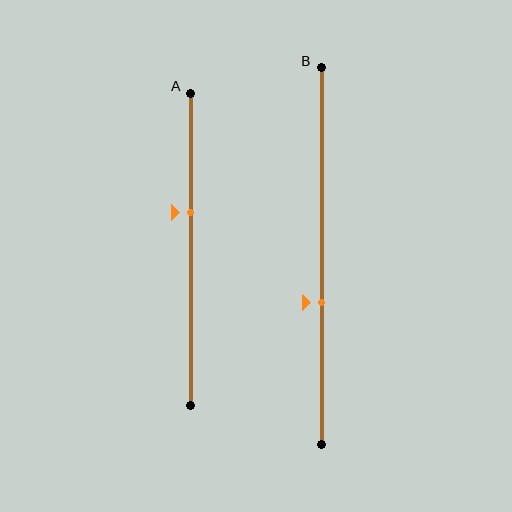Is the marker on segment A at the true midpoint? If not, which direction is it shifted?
No, the marker on segment A is shifted upward by about 12% of the segment length.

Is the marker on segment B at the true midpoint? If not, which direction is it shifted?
No, the marker on segment B is shifted downward by about 12% of the segment length.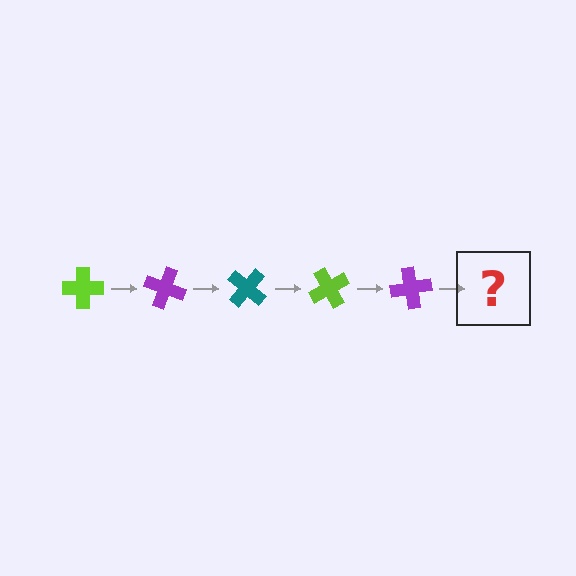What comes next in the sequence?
The next element should be a teal cross, rotated 100 degrees from the start.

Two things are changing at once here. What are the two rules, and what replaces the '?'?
The two rules are that it rotates 20 degrees each step and the color cycles through lime, purple, and teal. The '?' should be a teal cross, rotated 100 degrees from the start.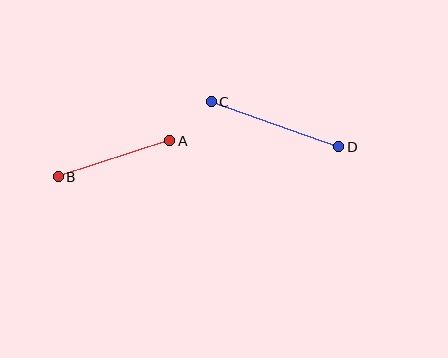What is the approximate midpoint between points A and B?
The midpoint is at approximately (114, 159) pixels.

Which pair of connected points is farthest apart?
Points C and D are farthest apart.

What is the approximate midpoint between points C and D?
The midpoint is at approximately (275, 124) pixels.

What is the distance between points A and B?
The distance is approximately 117 pixels.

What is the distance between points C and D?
The distance is approximately 136 pixels.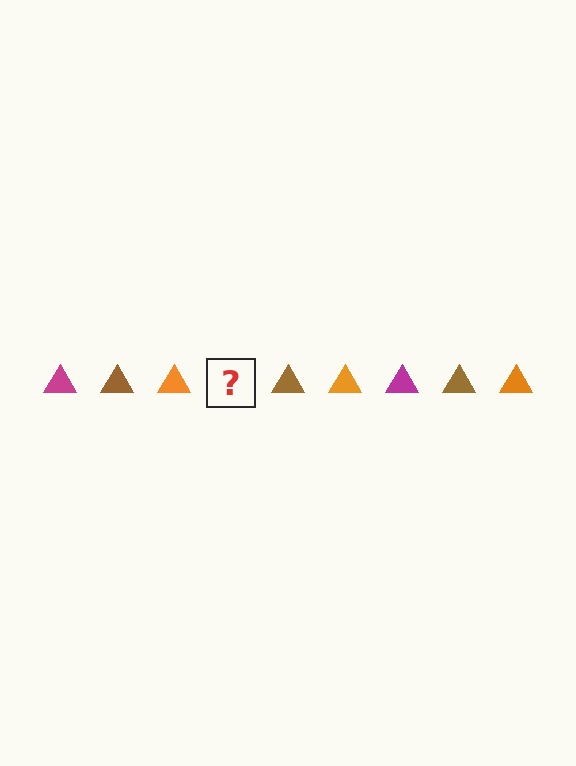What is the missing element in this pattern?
The missing element is a magenta triangle.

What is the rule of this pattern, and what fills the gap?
The rule is that the pattern cycles through magenta, brown, orange triangles. The gap should be filled with a magenta triangle.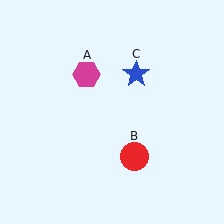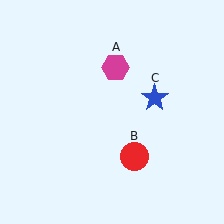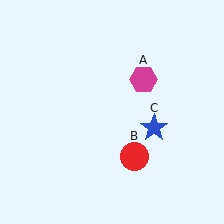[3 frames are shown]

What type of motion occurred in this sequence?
The magenta hexagon (object A), blue star (object C) rotated clockwise around the center of the scene.